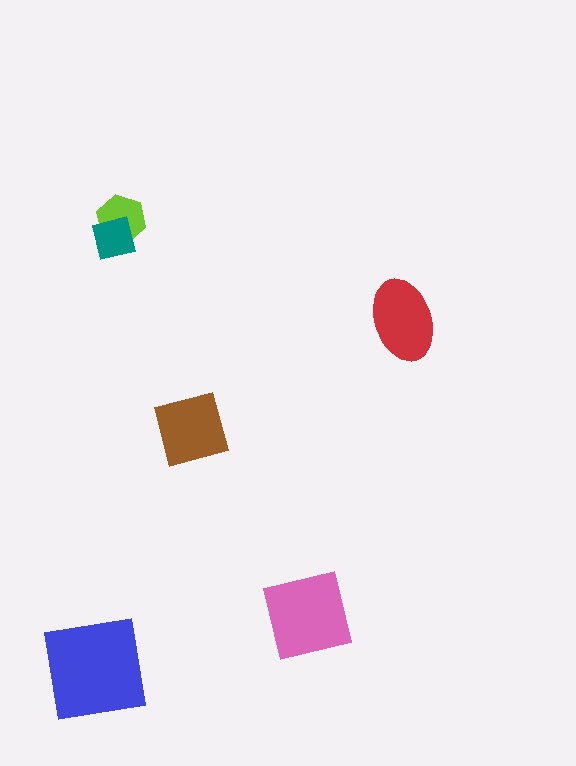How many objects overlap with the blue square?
0 objects overlap with the blue square.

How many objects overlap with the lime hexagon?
1 object overlaps with the lime hexagon.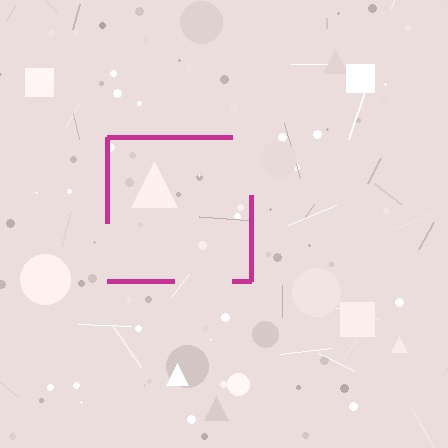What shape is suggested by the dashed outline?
The dashed outline suggests a square.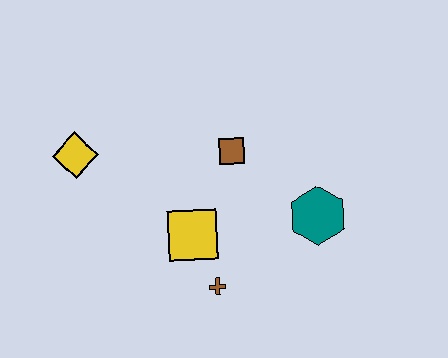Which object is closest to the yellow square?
The brown cross is closest to the yellow square.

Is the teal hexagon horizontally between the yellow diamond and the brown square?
No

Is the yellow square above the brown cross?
Yes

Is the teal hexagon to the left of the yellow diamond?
No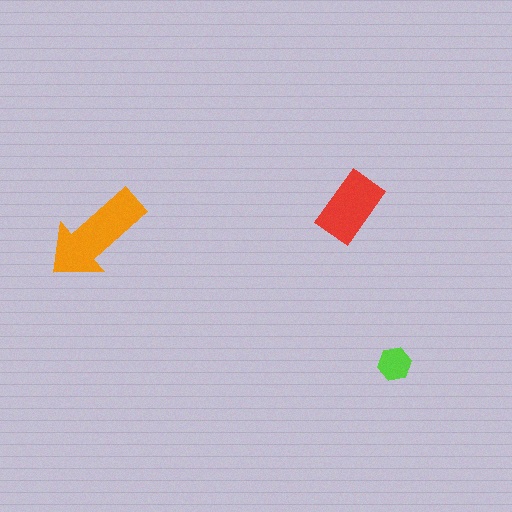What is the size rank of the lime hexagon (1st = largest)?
3rd.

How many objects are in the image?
There are 3 objects in the image.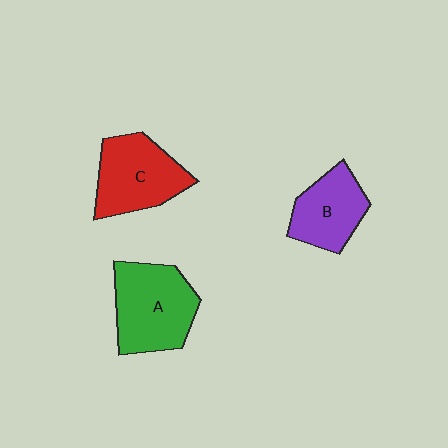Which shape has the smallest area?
Shape B (purple).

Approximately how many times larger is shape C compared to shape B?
Approximately 1.2 times.